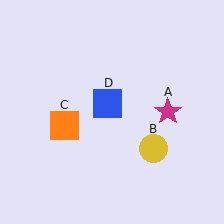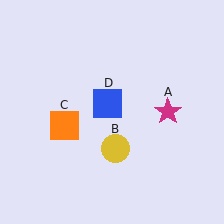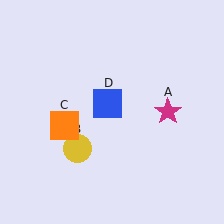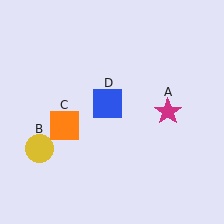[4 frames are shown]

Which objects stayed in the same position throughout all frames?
Magenta star (object A) and orange square (object C) and blue square (object D) remained stationary.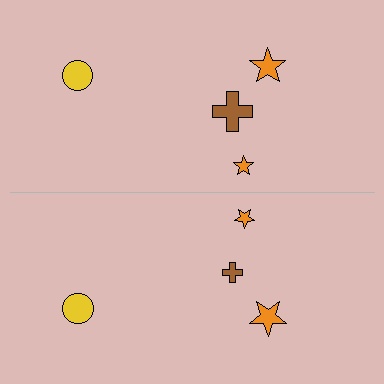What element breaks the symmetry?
The brown cross on the bottom side has a different size than its mirror counterpart.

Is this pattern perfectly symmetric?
No, the pattern is not perfectly symmetric. The brown cross on the bottom side has a different size than its mirror counterpart.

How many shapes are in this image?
There are 8 shapes in this image.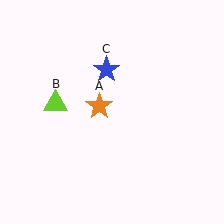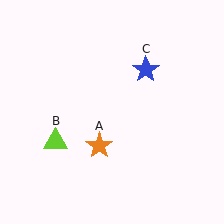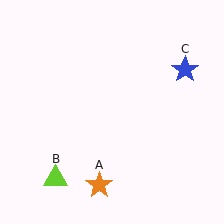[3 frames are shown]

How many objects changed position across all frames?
3 objects changed position: orange star (object A), lime triangle (object B), blue star (object C).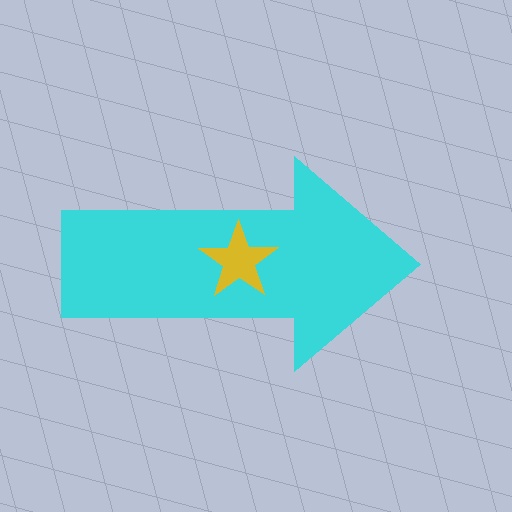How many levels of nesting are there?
2.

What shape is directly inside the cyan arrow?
The yellow star.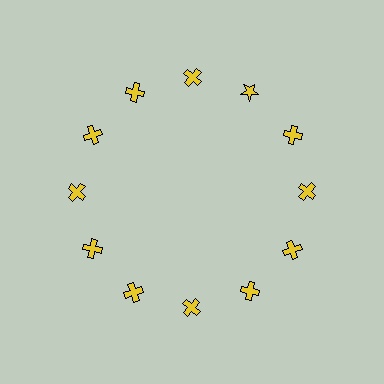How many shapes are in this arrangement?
There are 12 shapes arranged in a ring pattern.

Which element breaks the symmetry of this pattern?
The yellow star at roughly the 1 o'clock position breaks the symmetry. All other shapes are yellow crosses.